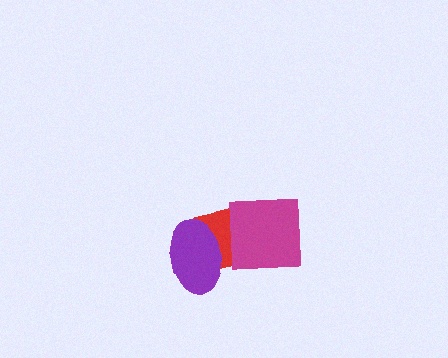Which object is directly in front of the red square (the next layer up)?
The purple ellipse is directly in front of the red square.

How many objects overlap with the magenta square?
1 object overlaps with the magenta square.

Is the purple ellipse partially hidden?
No, no other shape covers it.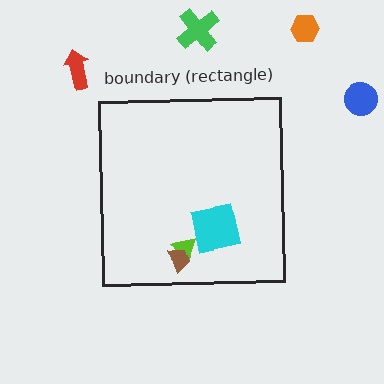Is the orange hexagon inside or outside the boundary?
Outside.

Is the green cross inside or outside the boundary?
Outside.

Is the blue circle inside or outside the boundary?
Outside.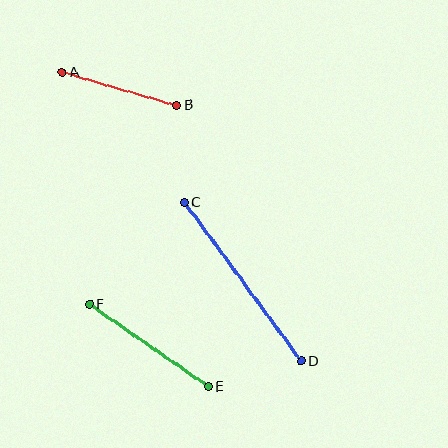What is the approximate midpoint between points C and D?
The midpoint is at approximately (242, 282) pixels.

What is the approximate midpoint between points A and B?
The midpoint is at approximately (119, 89) pixels.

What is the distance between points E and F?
The distance is approximately 145 pixels.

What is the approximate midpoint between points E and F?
The midpoint is at approximately (149, 346) pixels.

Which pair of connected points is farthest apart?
Points C and D are farthest apart.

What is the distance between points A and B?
The distance is approximately 119 pixels.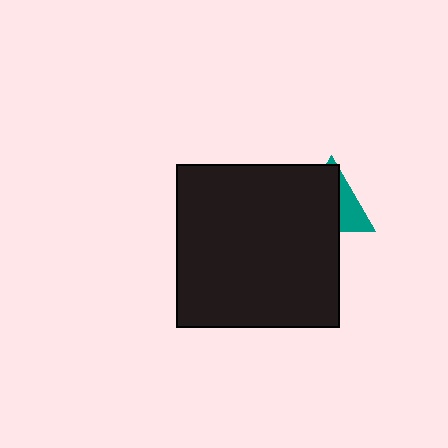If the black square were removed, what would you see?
You would see the complete teal triangle.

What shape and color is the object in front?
The object in front is a black square.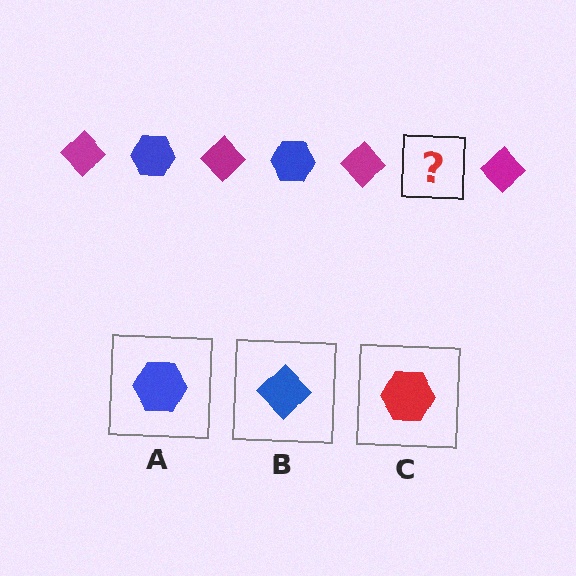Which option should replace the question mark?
Option A.